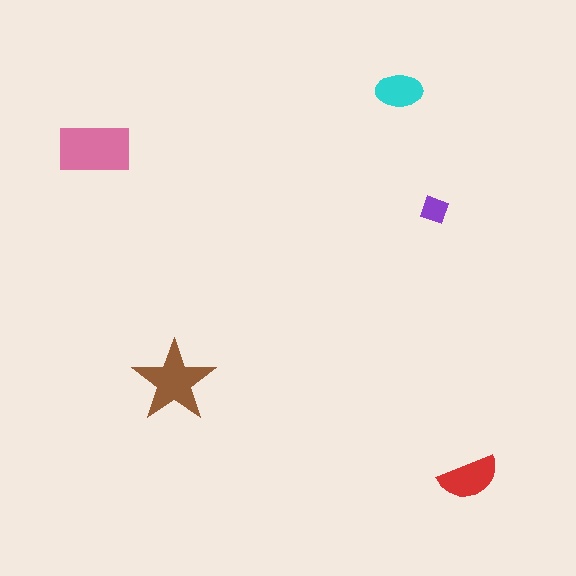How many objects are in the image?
There are 5 objects in the image.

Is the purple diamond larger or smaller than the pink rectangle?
Smaller.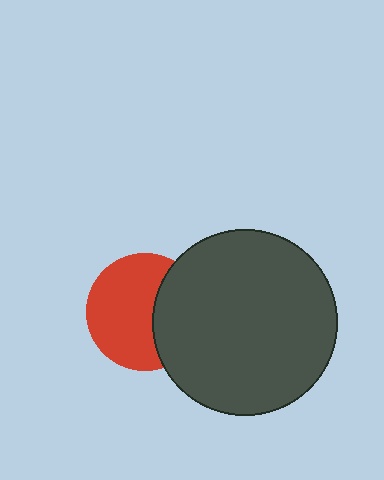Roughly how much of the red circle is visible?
About half of it is visible (roughly 64%).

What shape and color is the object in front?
The object in front is a dark gray circle.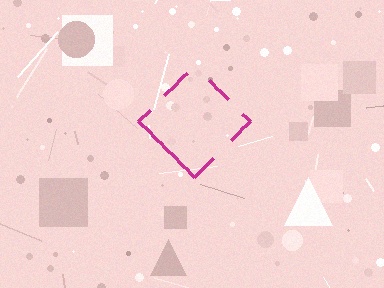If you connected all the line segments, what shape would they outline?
They would outline a diamond.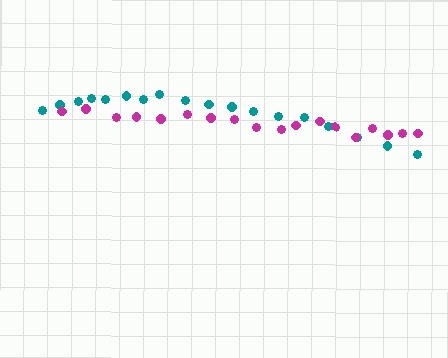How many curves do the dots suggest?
There are 2 distinct paths.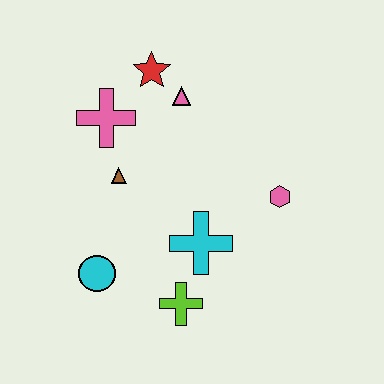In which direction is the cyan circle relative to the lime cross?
The cyan circle is to the left of the lime cross.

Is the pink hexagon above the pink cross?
No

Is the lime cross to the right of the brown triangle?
Yes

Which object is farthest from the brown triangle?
The pink hexagon is farthest from the brown triangle.